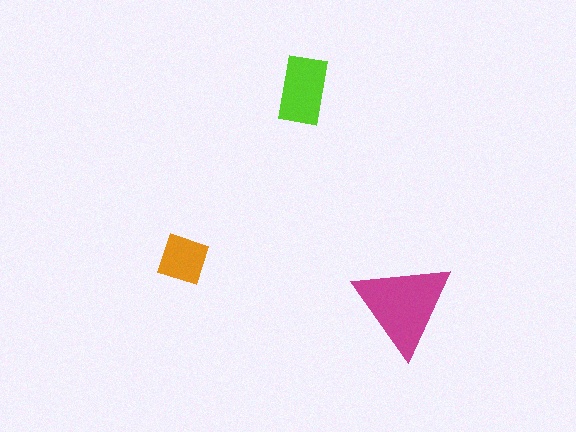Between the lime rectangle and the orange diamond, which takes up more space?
The lime rectangle.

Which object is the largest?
The magenta triangle.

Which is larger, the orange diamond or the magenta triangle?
The magenta triangle.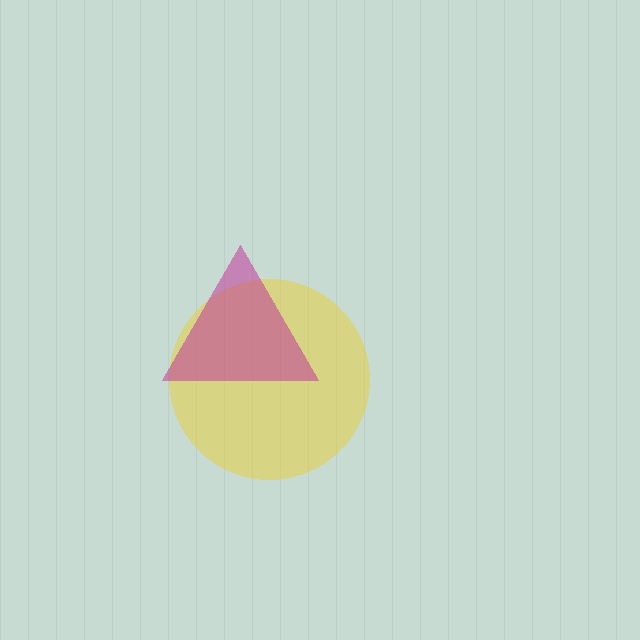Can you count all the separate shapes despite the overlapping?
Yes, there are 2 separate shapes.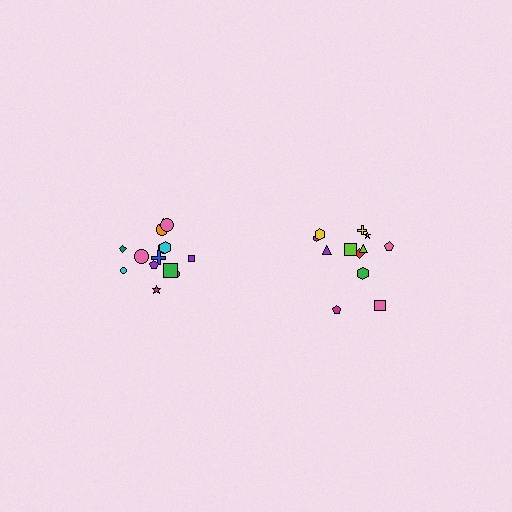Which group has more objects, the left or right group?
The left group.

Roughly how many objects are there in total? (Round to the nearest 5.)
Roughly 25 objects in total.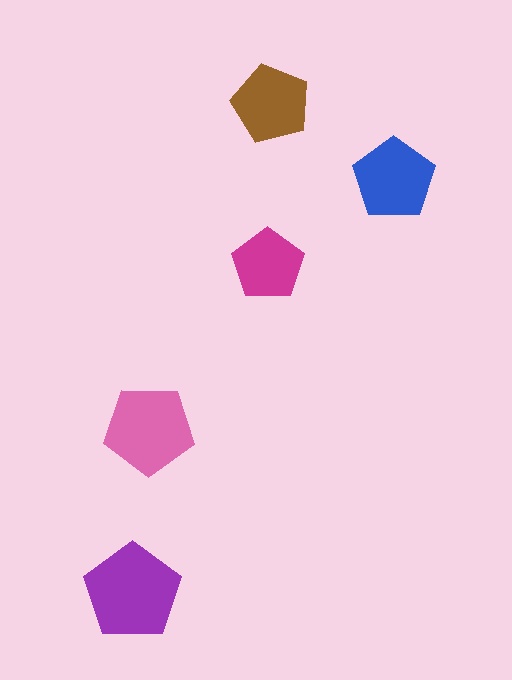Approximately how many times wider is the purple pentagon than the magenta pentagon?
About 1.5 times wider.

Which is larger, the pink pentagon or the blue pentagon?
The pink one.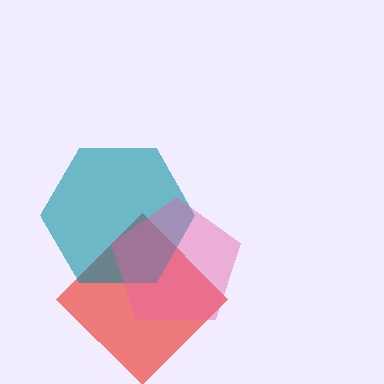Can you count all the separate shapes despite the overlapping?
Yes, there are 3 separate shapes.